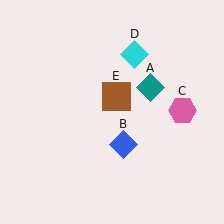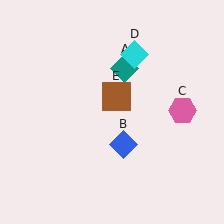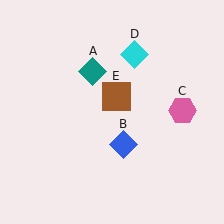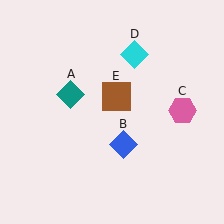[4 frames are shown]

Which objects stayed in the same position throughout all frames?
Blue diamond (object B) and pink hexagon (object C) and cyan diamond (object D) and brown square (object E) remained stationary.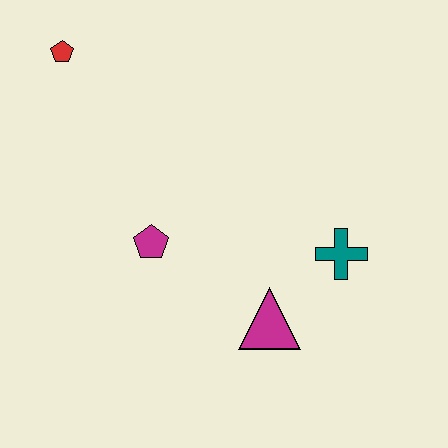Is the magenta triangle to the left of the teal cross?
Yes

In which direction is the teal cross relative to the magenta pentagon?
The teal cross is to the right of the magenta pentagon.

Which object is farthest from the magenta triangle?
The red pentagon is farthest from the magenta triangle.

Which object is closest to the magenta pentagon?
The magenta triangle is closest to the magenta pentagon.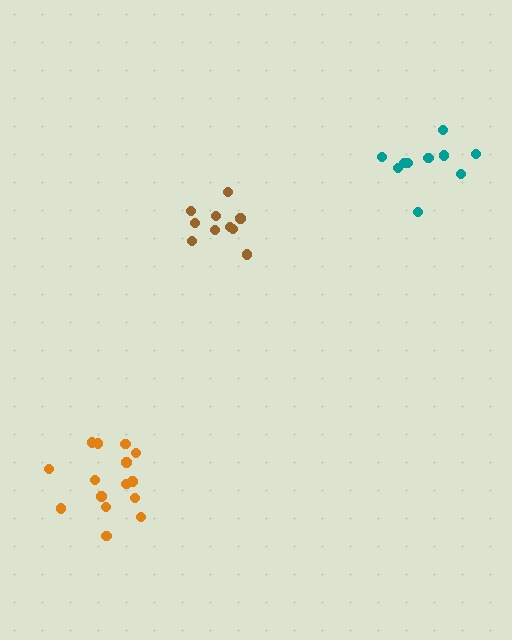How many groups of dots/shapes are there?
There are 3 groups.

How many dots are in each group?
Group 1: 10 dots, Group 2: 15 dots, Group 3: 10 dots (35 total).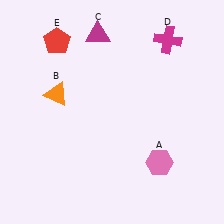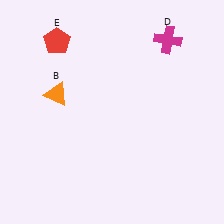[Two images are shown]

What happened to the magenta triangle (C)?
The magenta triangle (C) was removed in Image 2. It was in the top-left area of Image 1.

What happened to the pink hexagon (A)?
The pink hexagon (A) was removed in Image 2. It was in the bottom-right area of Image 1.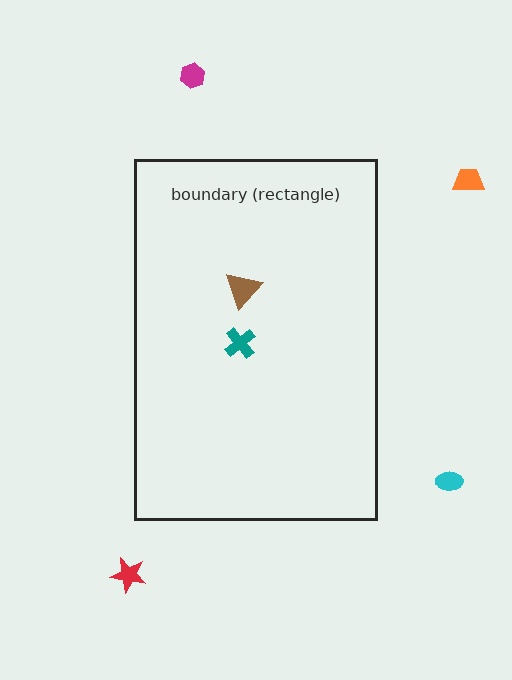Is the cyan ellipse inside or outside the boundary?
Outside.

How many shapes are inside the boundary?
2 inside, 4 outside.